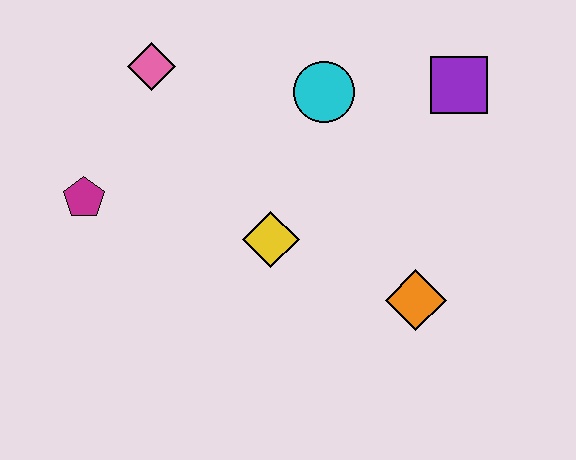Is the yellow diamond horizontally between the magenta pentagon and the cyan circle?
Yes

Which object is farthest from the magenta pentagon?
The purple square is farthest from the magenta pentagon.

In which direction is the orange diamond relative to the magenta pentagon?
The orange diamond is to the right of the magenta pentagon.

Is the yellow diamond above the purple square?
No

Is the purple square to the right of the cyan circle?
Yes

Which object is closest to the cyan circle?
The purple square is closest to the cyan circle.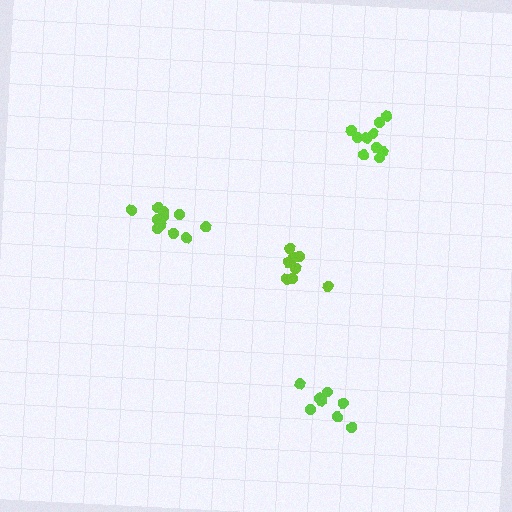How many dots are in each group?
Group 1: 10 dots, Group 2: 8 dots, Group 3: 11 dots, Group 4: 9 dots (38 total).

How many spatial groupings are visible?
There are 4 spatial groupings.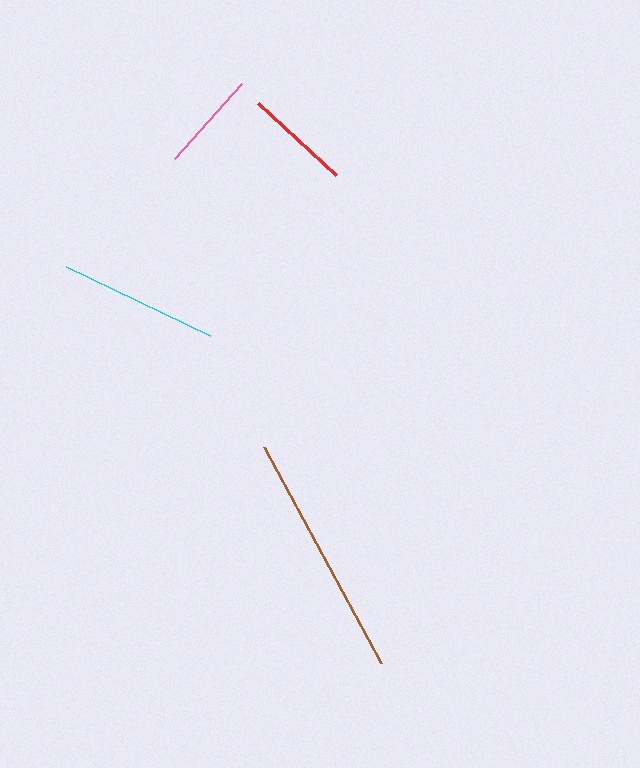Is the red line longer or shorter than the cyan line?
The cyan line is longer than the red line.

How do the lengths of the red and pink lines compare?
The red and pink lines are approximately the same length.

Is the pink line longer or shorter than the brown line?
The brown line is longer than the pink line.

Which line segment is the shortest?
The pink line is the shortest at approximately 101 pixels.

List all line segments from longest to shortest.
From longest to shortest: brown, cyan, red, pink.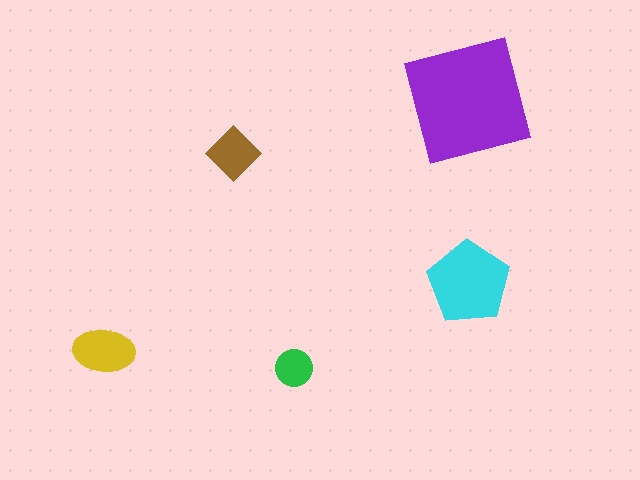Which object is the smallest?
The green circle.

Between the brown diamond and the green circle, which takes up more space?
The brown diamond.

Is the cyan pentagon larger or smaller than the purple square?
Smaller.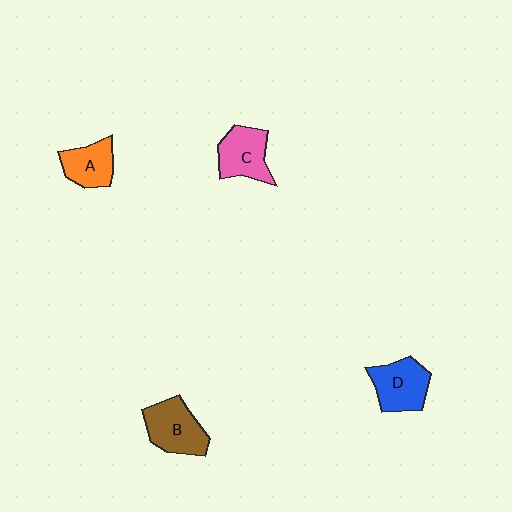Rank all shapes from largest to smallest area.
From largest to smallest: B (brown), D (blue), C (pink), A (orange).